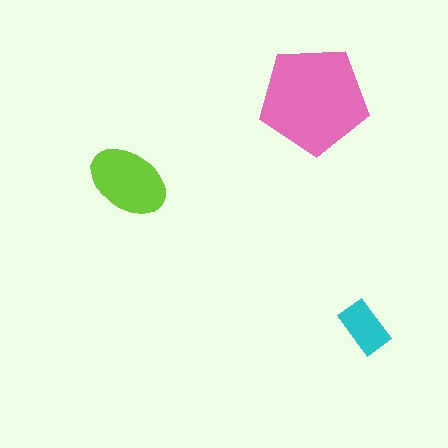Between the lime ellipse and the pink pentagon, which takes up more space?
The pink pentagon.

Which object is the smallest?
The cyan rectangle.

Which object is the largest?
The pink pentagon.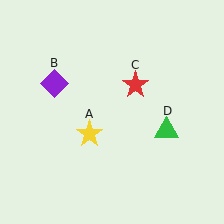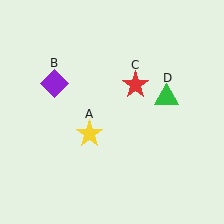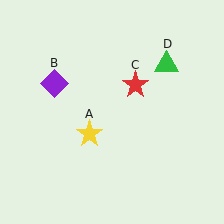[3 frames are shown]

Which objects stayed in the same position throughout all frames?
Yellow star (object A) and purple diamond (object B) and red star (object C) remained stationary.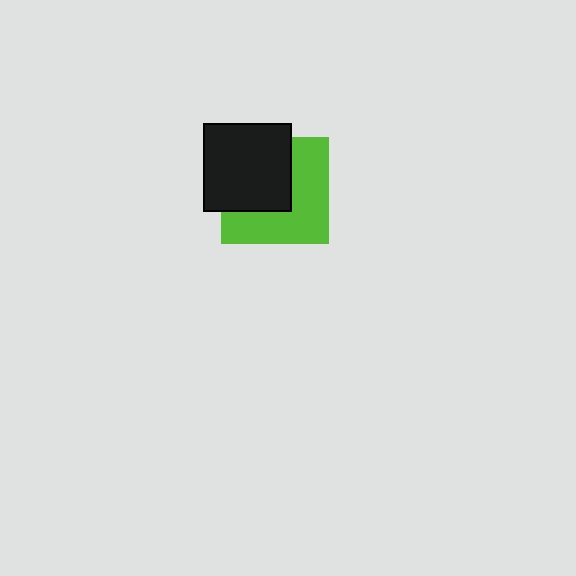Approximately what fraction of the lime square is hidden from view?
Roughly 45% of the lime square is hidden behind the black square.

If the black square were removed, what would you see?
You would see the complete lime square.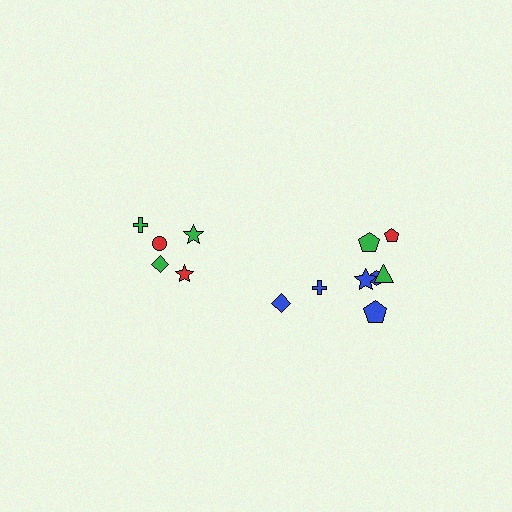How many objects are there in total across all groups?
There are 13 objects.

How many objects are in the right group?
There are 8 objects.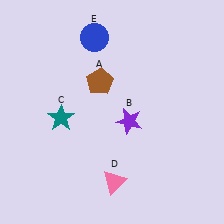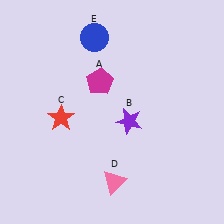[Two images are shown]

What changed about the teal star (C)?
In Image 1, C is teal. In Image 2, it changed to red.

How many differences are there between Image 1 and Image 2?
There are 2 differences between the two images.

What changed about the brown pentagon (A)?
In Image 1, A is brown. In Image 2, it changed to magenta.